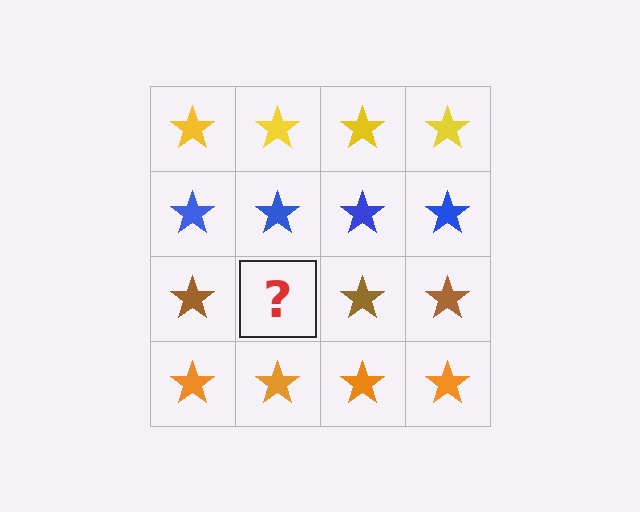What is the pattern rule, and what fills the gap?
The rule is that each row has a consistent color. The gap should be filled with a brown star.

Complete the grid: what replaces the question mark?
The question mark should be replaced with a brown star.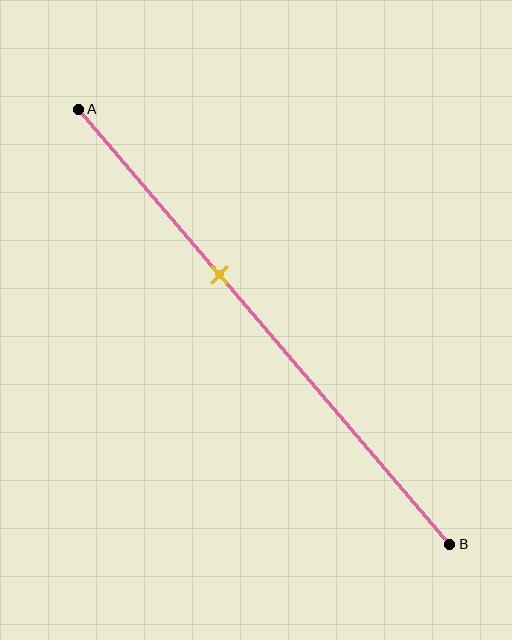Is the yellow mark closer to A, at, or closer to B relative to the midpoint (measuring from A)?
The yellow mark is closer to point A than the midpoint of segment AB.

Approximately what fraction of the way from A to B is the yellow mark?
The yellow mark is approximately 40% of the way from A to B.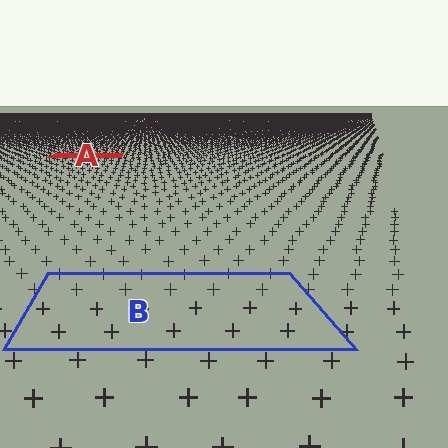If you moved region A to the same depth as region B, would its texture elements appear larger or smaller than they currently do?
They would appear larger. At a closer depth, the same texture elements are projected at a bigger on-screen size.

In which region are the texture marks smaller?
The texture marks are smaller in region A, because it is farther away.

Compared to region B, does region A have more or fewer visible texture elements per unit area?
Region A has more texture elements per unit area — they are packed more densely because it is farther away.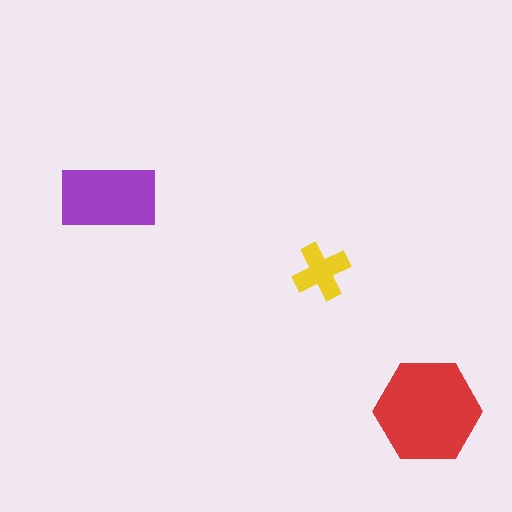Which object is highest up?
The purple rectangle is topmost.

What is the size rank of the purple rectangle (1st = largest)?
2nd.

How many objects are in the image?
There are 3 objects in the image.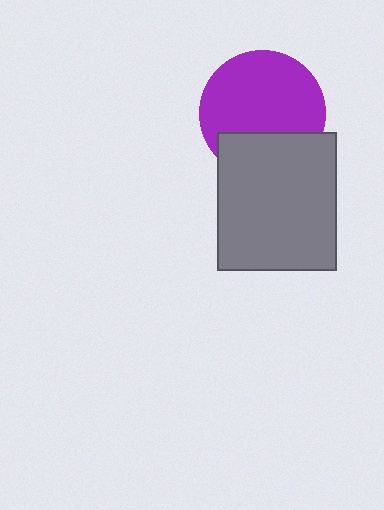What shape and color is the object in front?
The object in front is a gray rectangle.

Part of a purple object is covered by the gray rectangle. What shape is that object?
It is a circle.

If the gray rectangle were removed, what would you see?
You would see the complete purple circle.